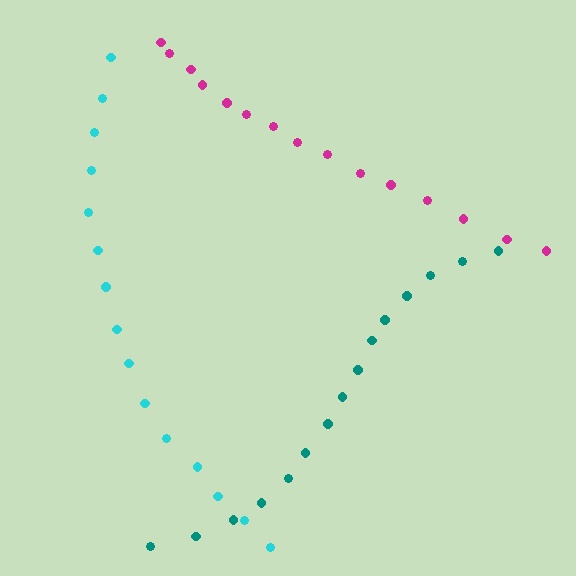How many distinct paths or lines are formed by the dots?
There are 3 distinct paths.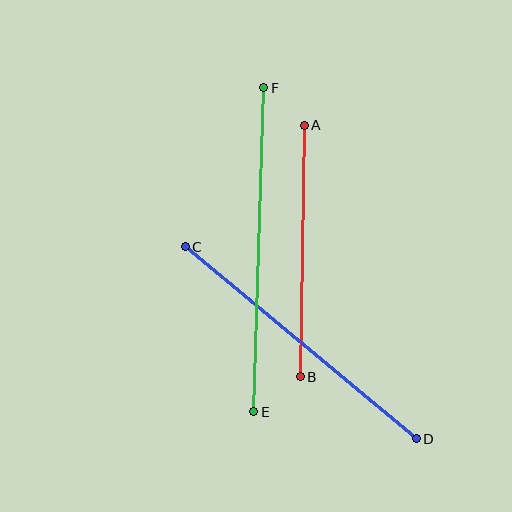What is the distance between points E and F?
The distance is approximately 324 pixels.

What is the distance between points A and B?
The distance is approximately 251 pixels.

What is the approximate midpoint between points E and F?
The midpoint is at approximately (259, 250) pixels.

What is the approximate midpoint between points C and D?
The midpoint is at approximately (301, 343) pixels.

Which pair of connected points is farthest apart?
Points E and F are farthest apart.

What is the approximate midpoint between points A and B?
The midpoint is at approximately (302, 251) pixels.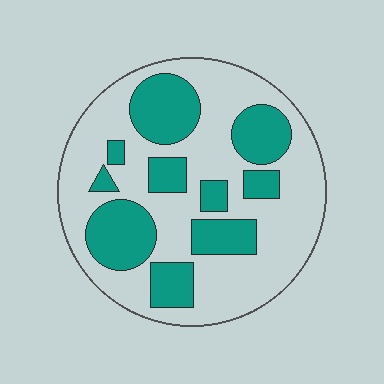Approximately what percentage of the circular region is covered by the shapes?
Approximately 35%.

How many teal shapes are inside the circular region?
10.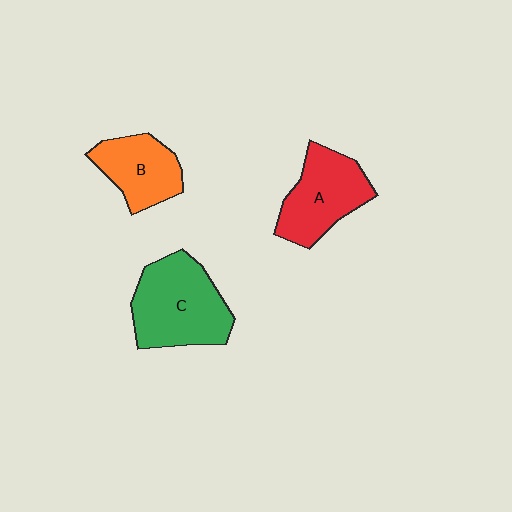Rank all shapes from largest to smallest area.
From largest to smallest: C (green), A (red), B (orange).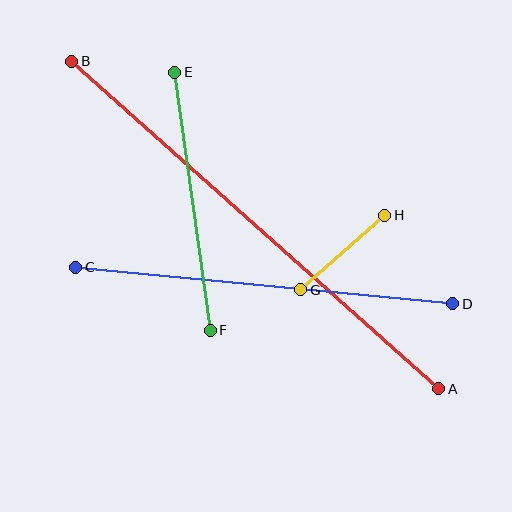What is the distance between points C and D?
The distance is approximately 379 pixels.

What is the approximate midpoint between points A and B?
The midpoint is at approximately (255, 225) pixels.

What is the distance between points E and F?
The distance is approximately 260 pixels.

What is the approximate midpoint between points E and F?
The midpoint is at approximately (193, 201) pixels.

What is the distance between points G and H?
The distance is approximately 112 pixels.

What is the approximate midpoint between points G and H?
The midpoint is at approximately (343, 252) pixels.